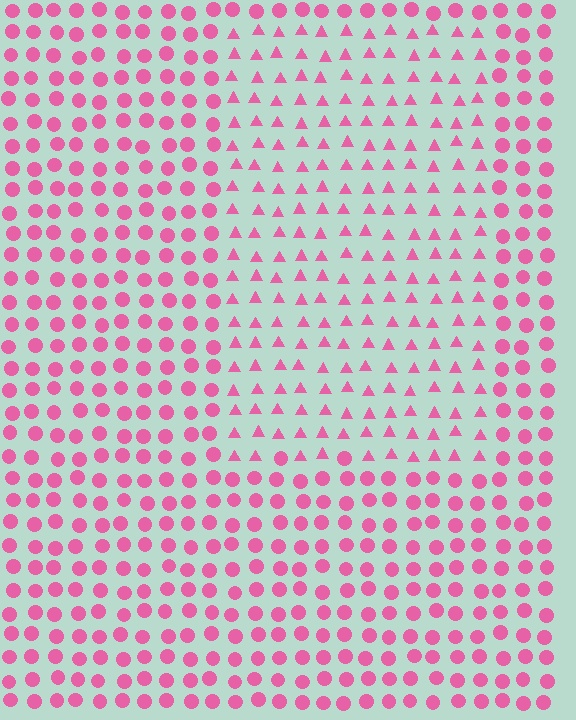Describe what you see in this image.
The image is filled with small pink elements arranged in a uniform grid. A rectangle-shaped region contains triangles, while the surrounding area contains circles. The boundary is defined purely by the change in element shape.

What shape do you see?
I see a rectangle.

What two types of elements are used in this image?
The image uses triangles inside the rectangle region and circles outside it.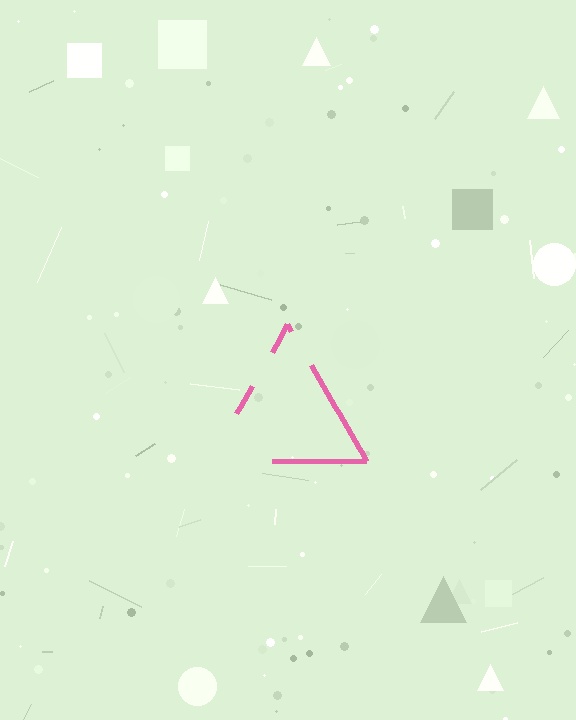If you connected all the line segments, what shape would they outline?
They would outline a triangle.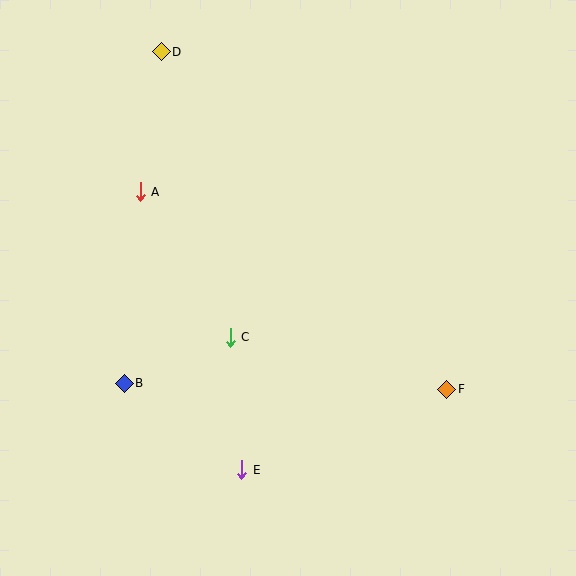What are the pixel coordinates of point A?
Point A is at (140, 192).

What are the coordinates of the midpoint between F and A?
The midpoint between F and A is at (293, 291).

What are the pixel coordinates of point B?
Point B is at (124, 383).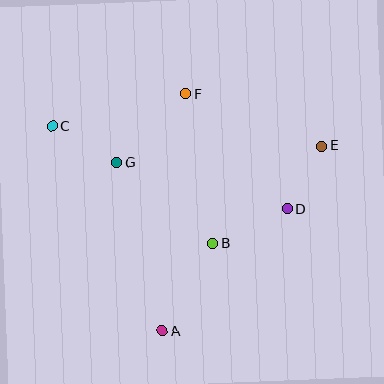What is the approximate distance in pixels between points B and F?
The distance between B and F is approximately 152 pixels.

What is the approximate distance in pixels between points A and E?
The distance between A and E is approximately 244 pixels.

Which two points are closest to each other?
Points D and E are closest to each other.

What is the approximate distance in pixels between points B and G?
The distance between B and G is approximately 126 pixels.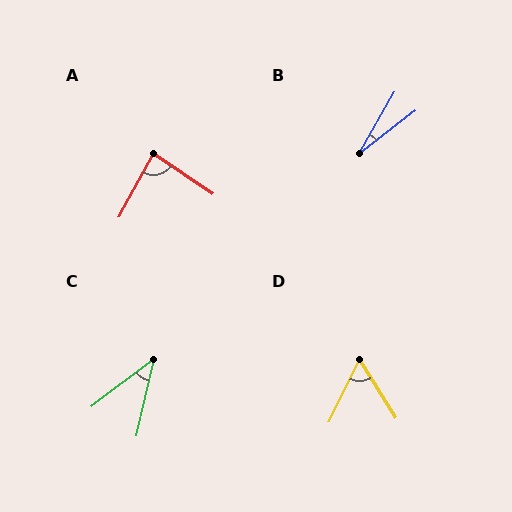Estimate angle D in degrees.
Approximately 58 degrees.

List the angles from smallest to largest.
B (23°), C (40°), D (58°), A (84°).